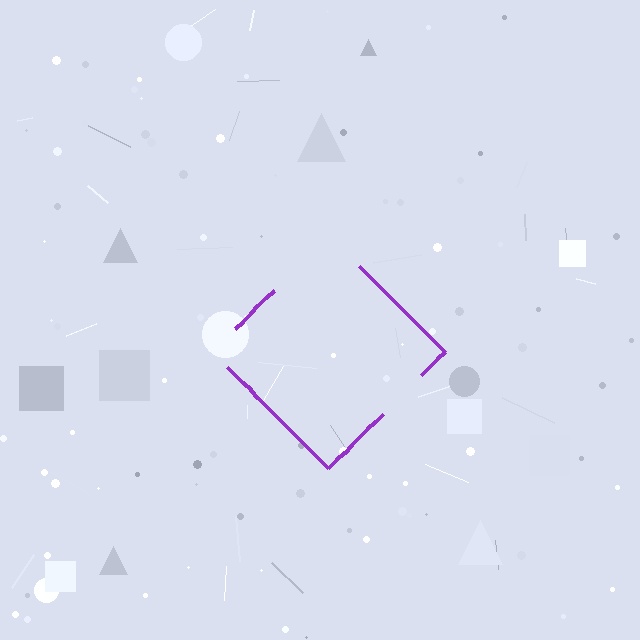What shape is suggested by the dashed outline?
The dashed outline suggests a diamond.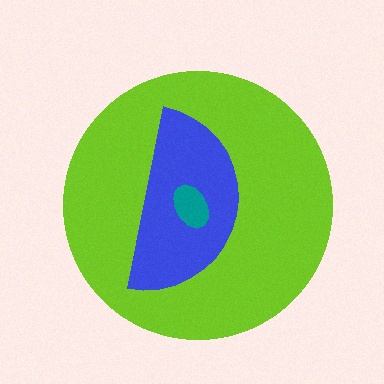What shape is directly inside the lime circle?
The blue semicircle.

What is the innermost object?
The teal ellipse.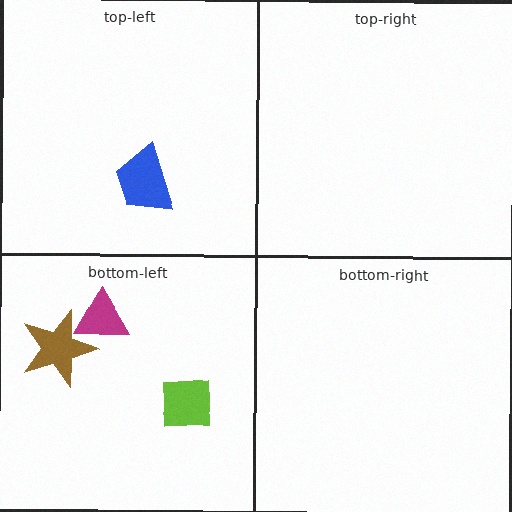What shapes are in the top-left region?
The blue trapezoid.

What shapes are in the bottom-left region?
The magenta triangle, the lime square, the brown star.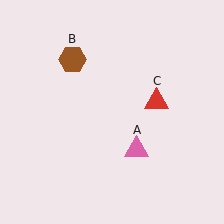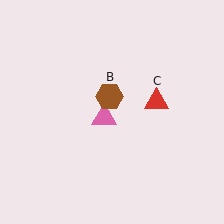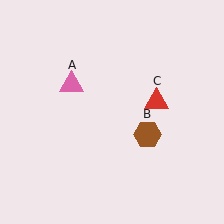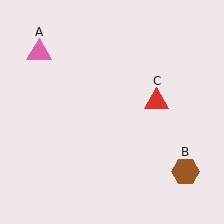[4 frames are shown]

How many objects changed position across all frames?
2 objects changed position: pink triangle (object A), brown hexagon (object B).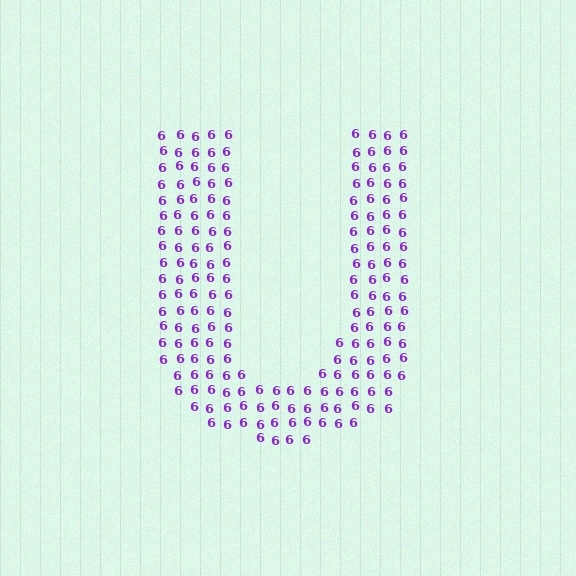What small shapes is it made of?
It is made of small digit 6's.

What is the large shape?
The large shape is the letter U.